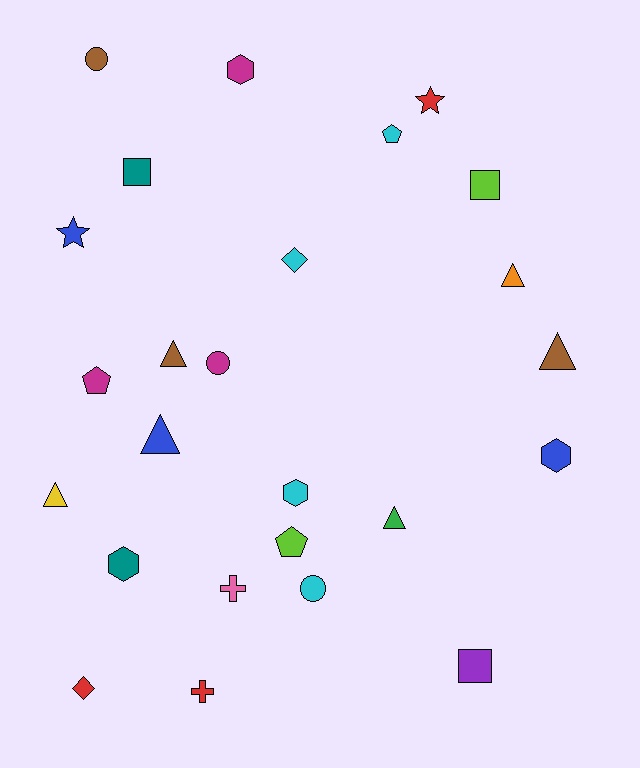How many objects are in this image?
There are 25 objects.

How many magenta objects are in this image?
There are 3 magenta objects.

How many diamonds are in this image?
There are 2 diamonds.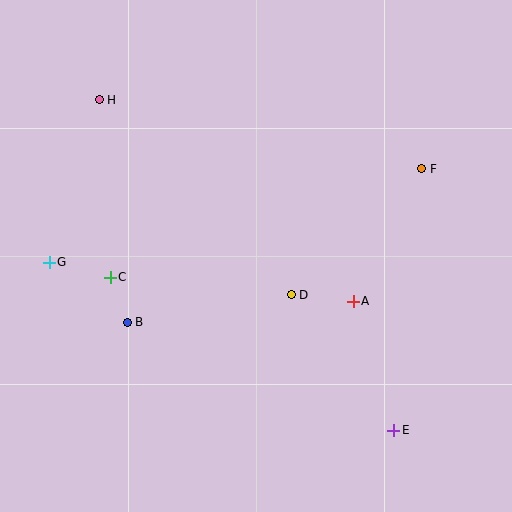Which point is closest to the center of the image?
Point D at (291, 295) is closest to the center.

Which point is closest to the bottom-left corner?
Point B is closest to the bottom-left corner.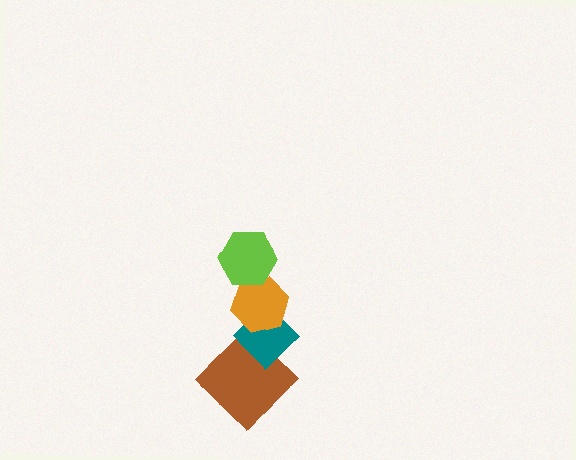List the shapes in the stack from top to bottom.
From top to bottom: the lime hexagon, the orange hexagon, the teal diamond, the brown diamond.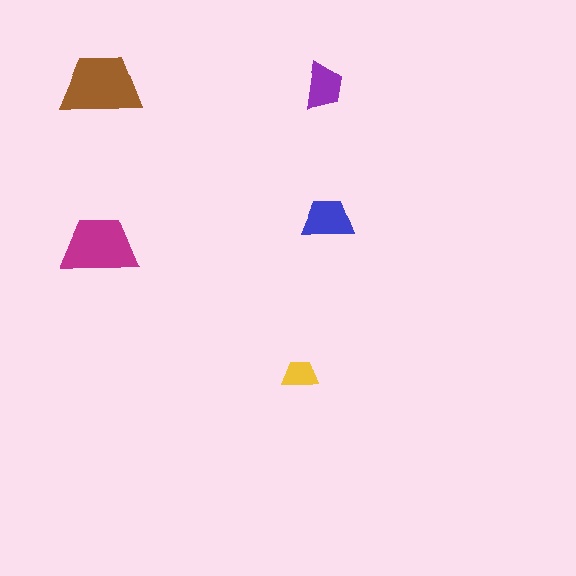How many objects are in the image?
There are 5 objects in the image.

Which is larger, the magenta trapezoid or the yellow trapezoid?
The magenta one.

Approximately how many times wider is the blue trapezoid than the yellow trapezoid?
About 1.5 times wider.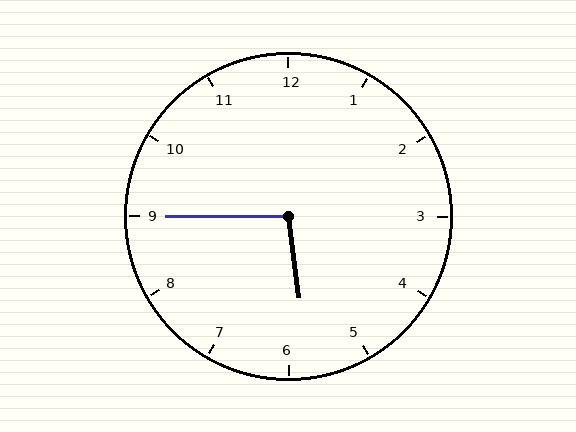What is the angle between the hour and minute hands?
Approximately 98 degrees.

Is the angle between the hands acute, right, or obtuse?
It is obtuse.